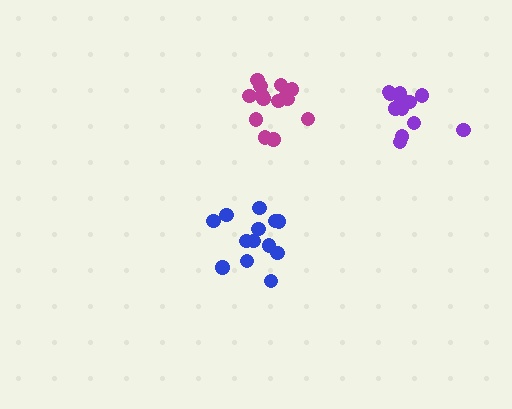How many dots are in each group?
Group 1: 13 dots, Group 2: 14 dots, Group 3: 12 dots (39 total).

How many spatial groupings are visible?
There are 3 spatial groupings.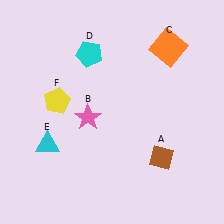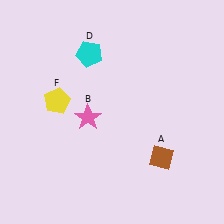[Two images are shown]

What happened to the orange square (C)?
The orange square (C) was removed in Image 2. It was in the top-right area of Image 1.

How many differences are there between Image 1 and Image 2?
There are 2 differences between the two images.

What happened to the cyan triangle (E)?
The cyan triangle (E) was removed in Image 2. It was in the bottom-left area of Image 1.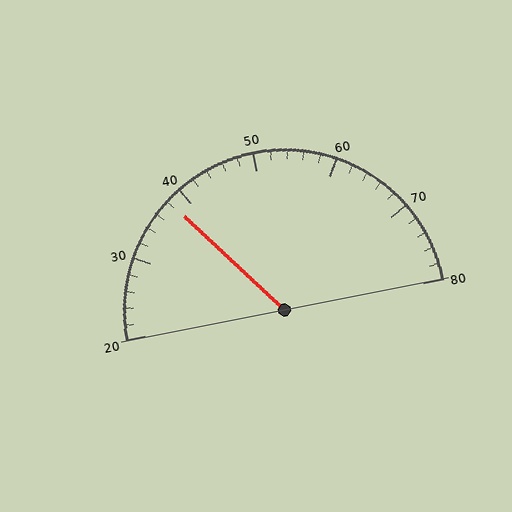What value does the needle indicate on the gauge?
The needle indicates approximately 38.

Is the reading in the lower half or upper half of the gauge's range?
The reading is in the lower half of the range (20 to 80).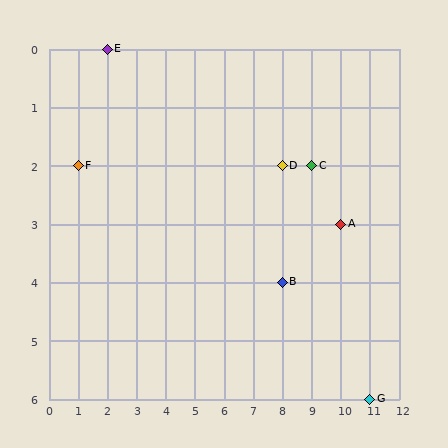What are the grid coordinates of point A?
Point A is at grid coordinates (10, 3).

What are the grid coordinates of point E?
Point E is at grid coordinates (2, 0).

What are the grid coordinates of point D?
Point D is at grid coordinates (8, 2).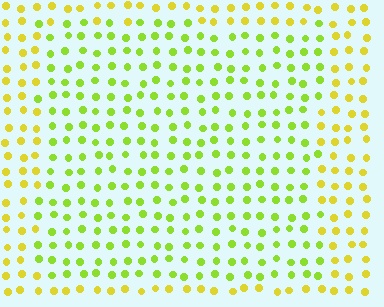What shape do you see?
I see a rectangle.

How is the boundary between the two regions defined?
The boundary is defined purely by a slight shift in hue (about 31 degrees). Spacing, size, and orientation are identical on both sides.